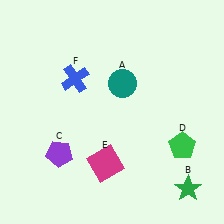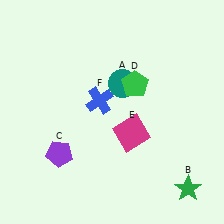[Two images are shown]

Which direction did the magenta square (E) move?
The magenta square (E) moved up.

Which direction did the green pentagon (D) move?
The green pentagon (D) moved up.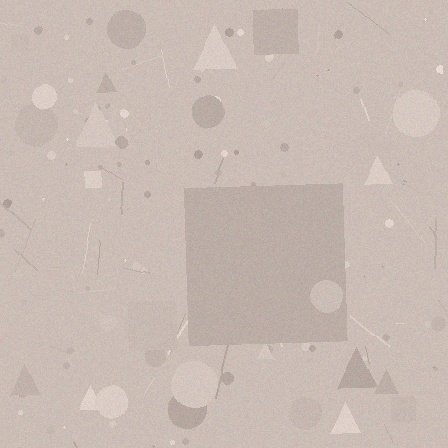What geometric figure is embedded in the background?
A square is embedded in the background.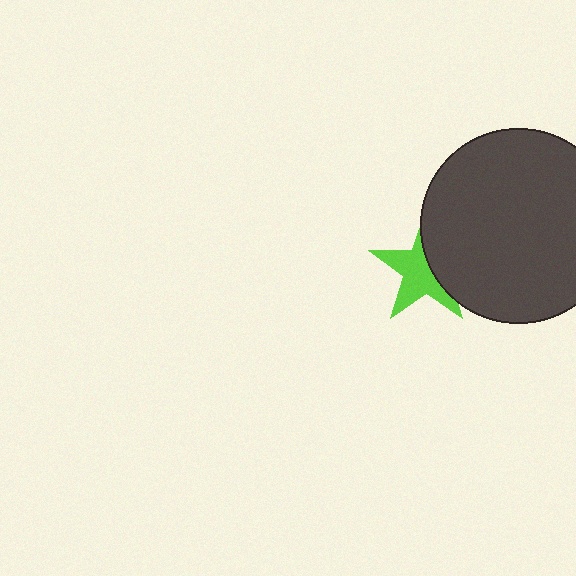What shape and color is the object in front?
The object in front is a dark gray circle.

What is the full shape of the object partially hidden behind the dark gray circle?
The partially hidden object is a lime star.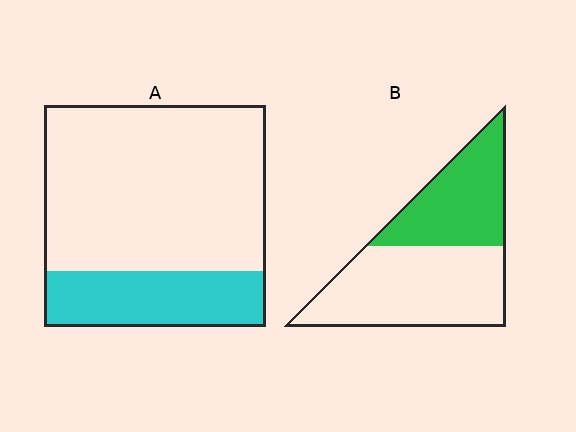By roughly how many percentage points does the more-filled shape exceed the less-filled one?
By roughly 15 percentage points (B over A).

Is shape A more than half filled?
No.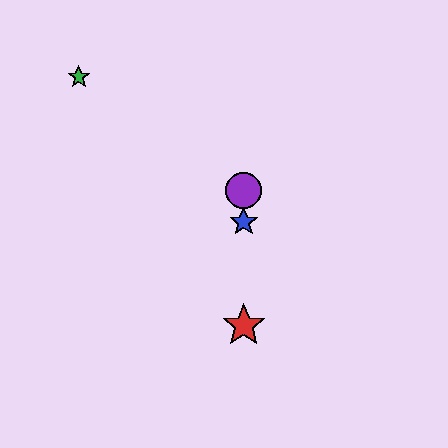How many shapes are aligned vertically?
4 shapes (the red star, the blue star, the yellow circle, the purple circle) are aligned vertically.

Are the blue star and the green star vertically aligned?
No, the blue star is at x≈244 and the green star is at x≈79.